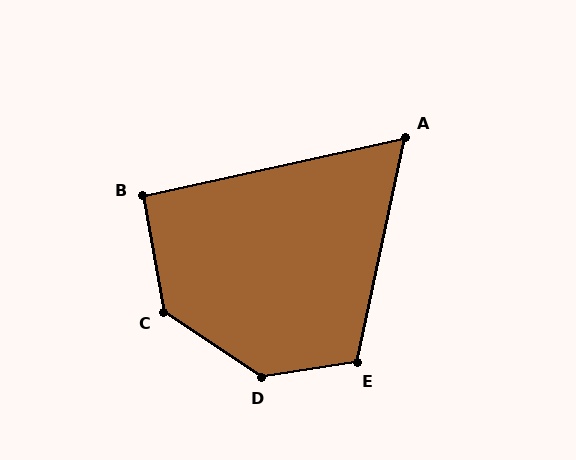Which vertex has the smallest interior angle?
A, at approximately 65 degrees.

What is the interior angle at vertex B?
Approximately 93 degrees (approximately right).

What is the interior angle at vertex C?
Approximately 134 degrees (obtuse).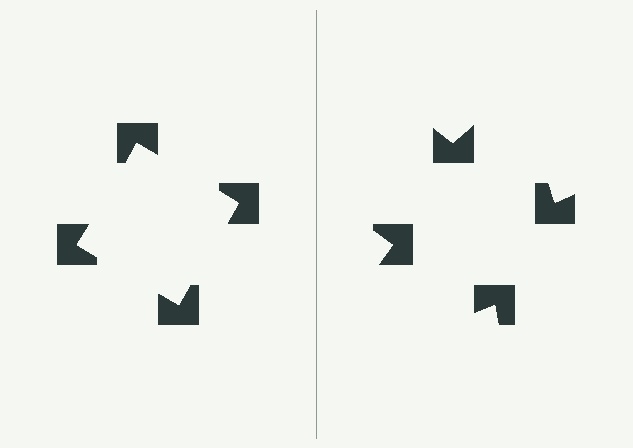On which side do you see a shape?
An illusory square appears on the left side. On the right side the wedge cuts are rotated, so no coherent shape forms.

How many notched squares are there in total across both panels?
8 — 4 on each side.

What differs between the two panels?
The notched squares are positioned identically on both sides; only the wedge orientations differ. On the left they align to a square; on the right they are misaligned.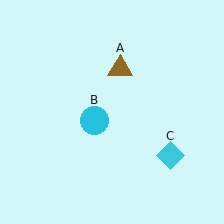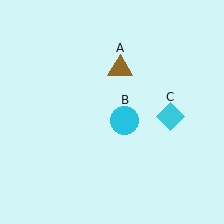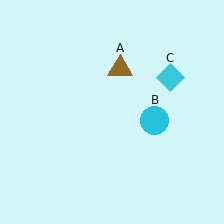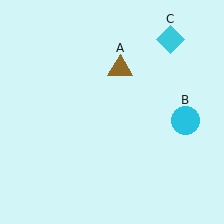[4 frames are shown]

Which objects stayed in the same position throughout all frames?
Brown triangle (object A) remained stationary.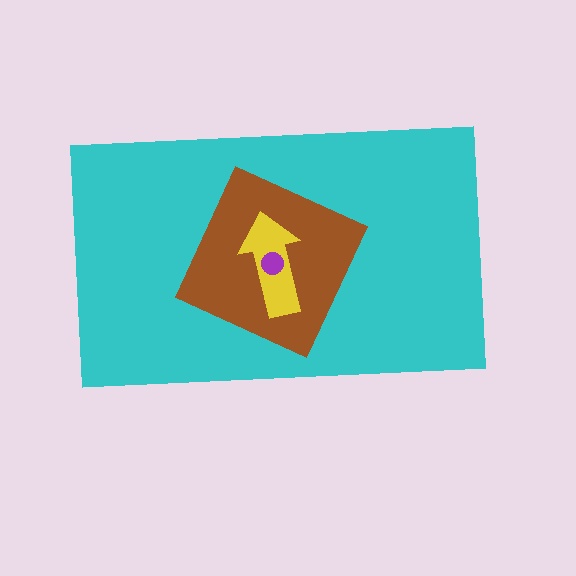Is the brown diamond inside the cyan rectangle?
Yes.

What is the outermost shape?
The cyan rectangle.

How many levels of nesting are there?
4.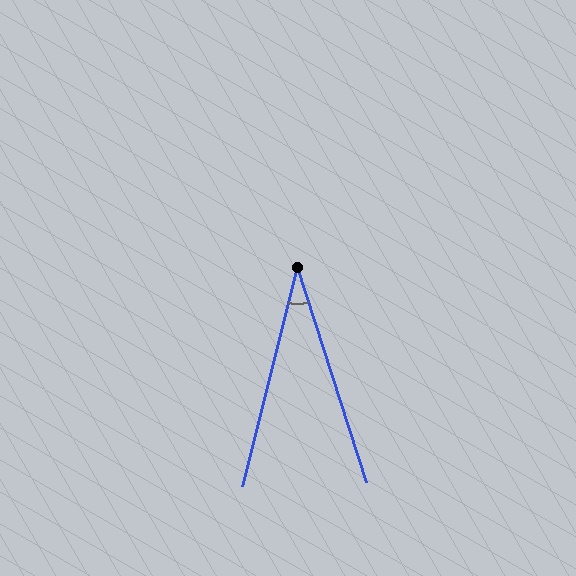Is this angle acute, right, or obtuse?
It is acute.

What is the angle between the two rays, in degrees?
Approximately 32 degrees.